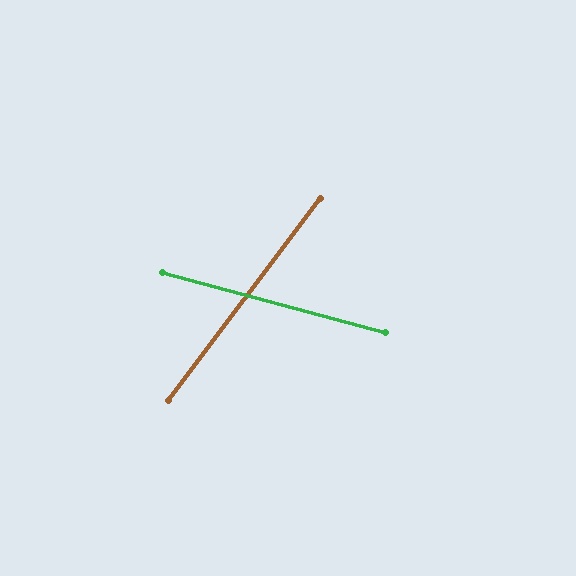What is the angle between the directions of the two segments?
Approximately 68 degrees.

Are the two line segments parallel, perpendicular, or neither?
Neither parallel nor perpendicular — they differ by about 68°.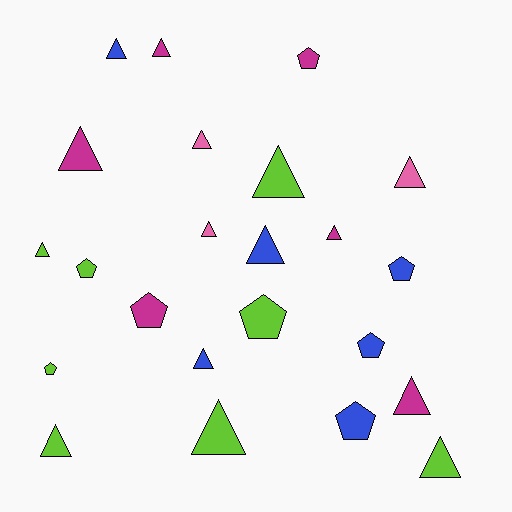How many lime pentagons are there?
There are 3 lime pentagons.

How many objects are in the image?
There are 23 objects.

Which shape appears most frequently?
Triangle, with 15 objects.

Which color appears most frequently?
Lime, with 8 objects.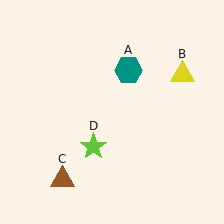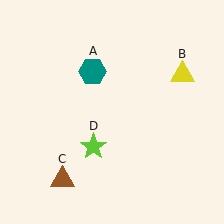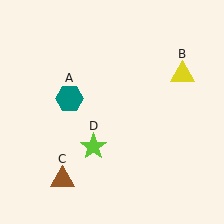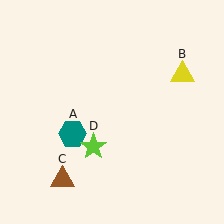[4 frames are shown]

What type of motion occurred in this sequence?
The teal hexagon (object A) rotated counterclockwise around the center of the scene.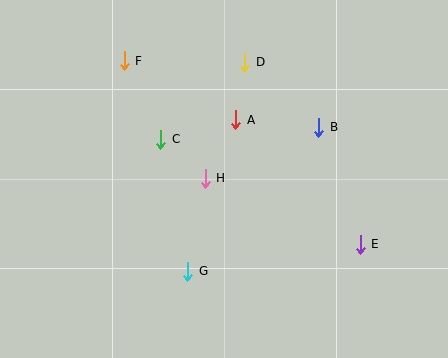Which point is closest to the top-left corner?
Point F is closest to the top-left corner.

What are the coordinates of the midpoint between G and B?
The midpoint between G and B is at (253, 199).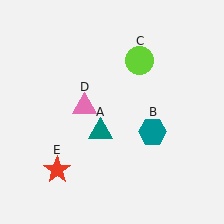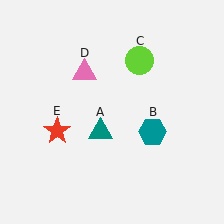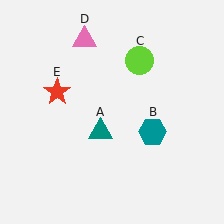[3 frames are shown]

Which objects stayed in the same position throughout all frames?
Teal triangle (object A) and teal hexagon (object B) and lime circle (object C) remained stationary.